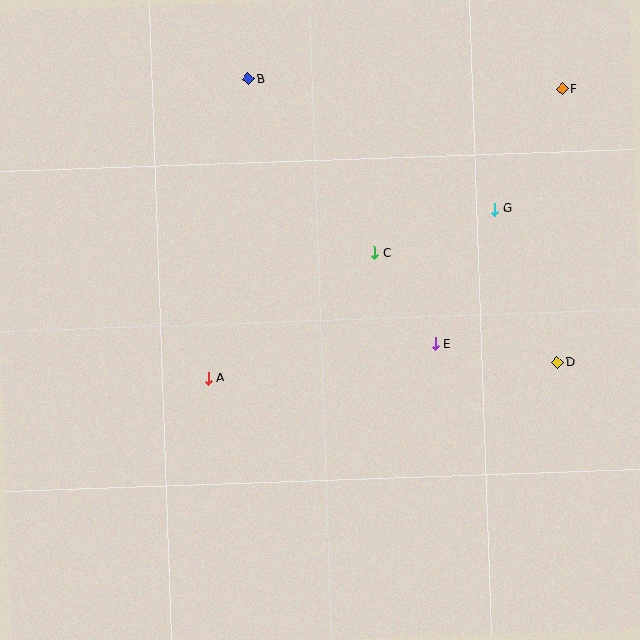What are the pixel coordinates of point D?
Point D is at (557, 362).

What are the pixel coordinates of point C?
Point C is at (375, 253).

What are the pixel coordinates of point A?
Point A is at (208, 378).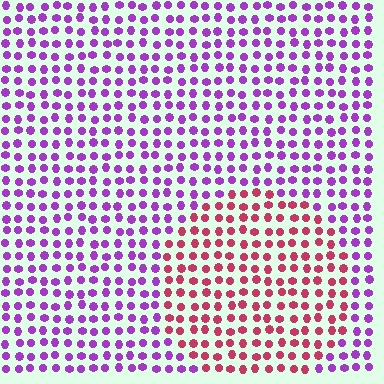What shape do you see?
I see a circle.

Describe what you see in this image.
The image is filled with small purple elements in a uniform arrangement. A circle-shaped region is visible where the elements are tinted to a slightly different hue, forming a subtle color boundary.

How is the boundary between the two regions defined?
The boundary is defined purely by a slight shift in hue (about 53 degrees). Spacing, size, and orientation are identical on both sides.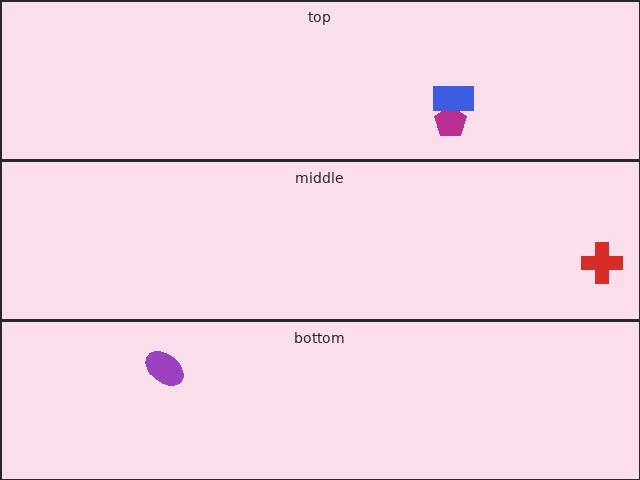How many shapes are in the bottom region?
1.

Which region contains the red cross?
The middle region.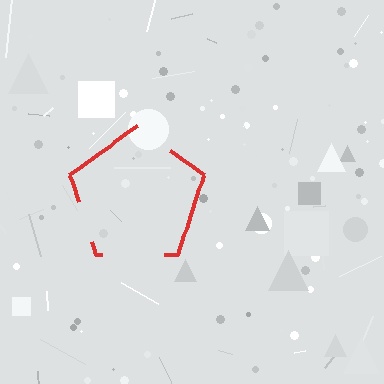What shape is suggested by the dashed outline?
The dashed outline suggests a pentagon.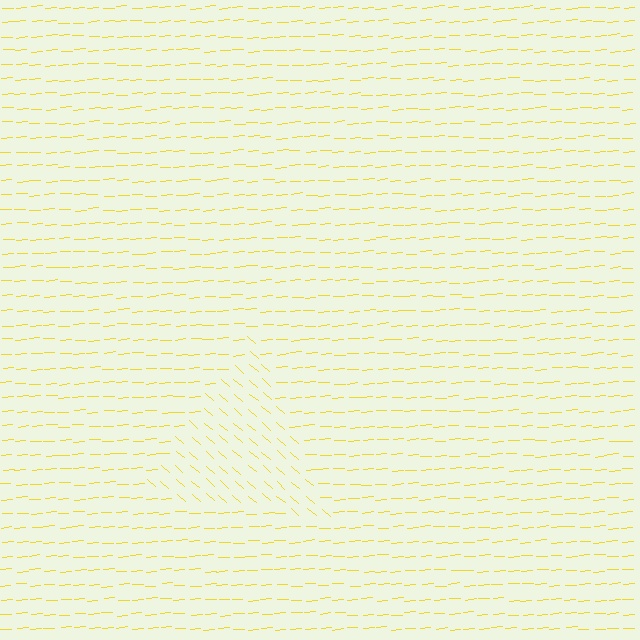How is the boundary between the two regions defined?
The boundary is defined purely by a change in line orientation (approximately 45 degrees difference). All lines are the same color and thickness.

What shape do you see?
I see a triangle.